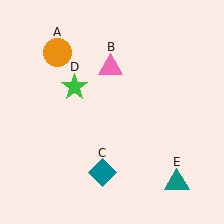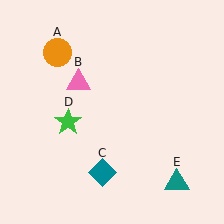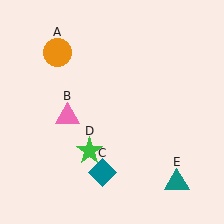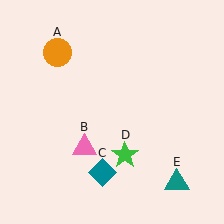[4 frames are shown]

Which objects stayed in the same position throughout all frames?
Orange circle (object A) and teal diamond (object C) and teal triangle (object E) remained stationary.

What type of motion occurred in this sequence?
The pink triangle (object B), green star (object D) rotated counterclockwise around the center of the scene.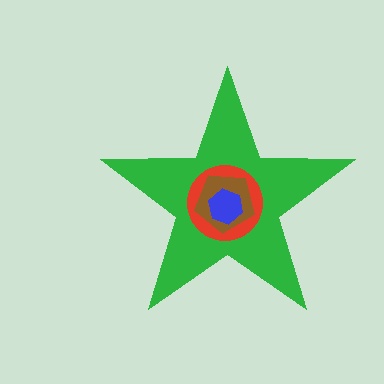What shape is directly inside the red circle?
The brown pentagon.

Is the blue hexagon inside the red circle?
Yes.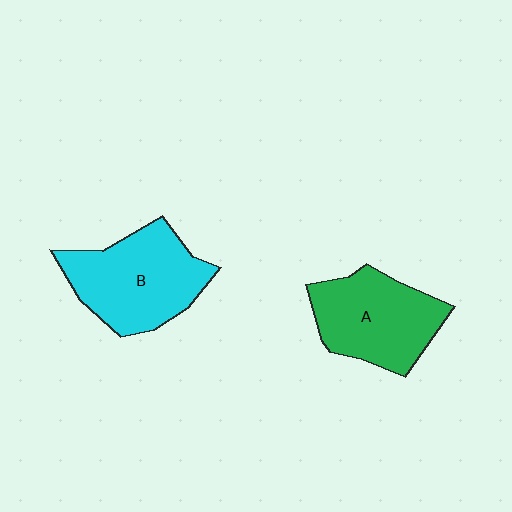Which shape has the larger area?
Shape B (cyan).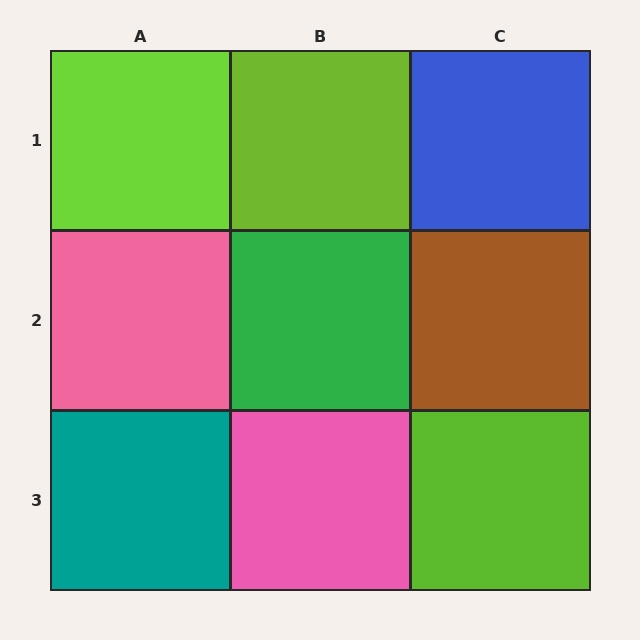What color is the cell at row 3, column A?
Teal.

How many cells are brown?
1 cell is brown.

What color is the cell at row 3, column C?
Lime.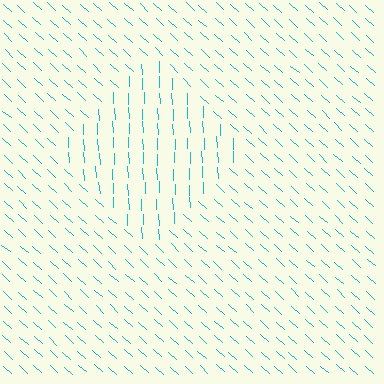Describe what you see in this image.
The image is filled with small cyan line segments. A diamond region in the image has lines oriented differently from the surrounding lines, creating a visible texture boundary.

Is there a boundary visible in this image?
Yes, there is a texture boundary formed by a change in line orientation.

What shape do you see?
I see a diamond.